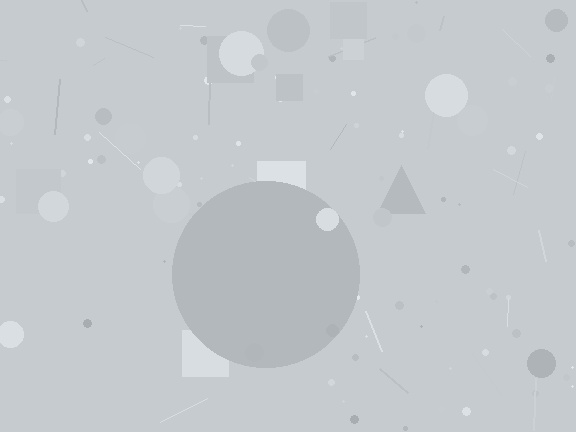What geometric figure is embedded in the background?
A circle is embedded in the background.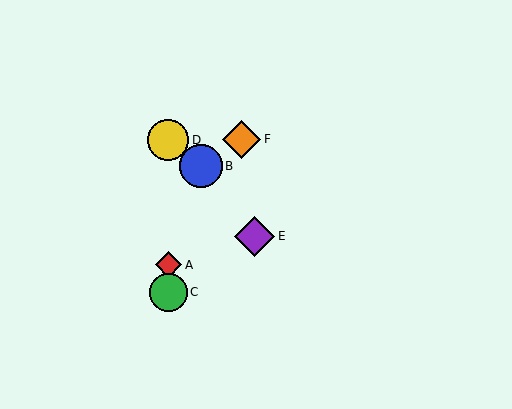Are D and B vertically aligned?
No, D is at x≈168 and B is at x≈201.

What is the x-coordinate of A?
Object A is at x≈168.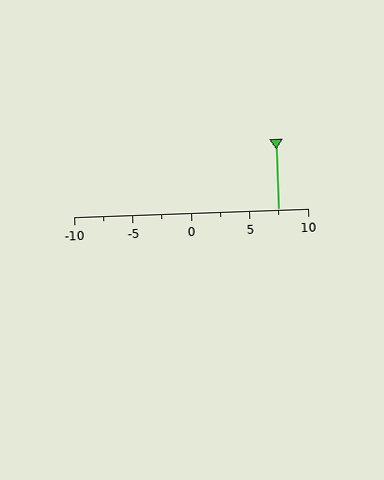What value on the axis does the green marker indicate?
The marker indicates approximately 7.5.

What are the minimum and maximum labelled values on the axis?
The axis runs from -10 to 10.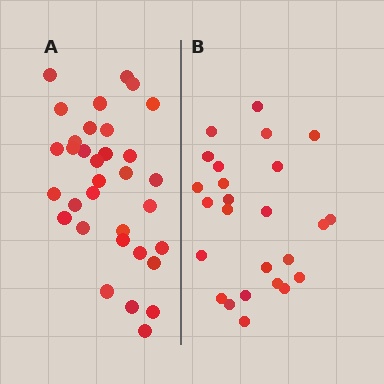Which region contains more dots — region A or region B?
Region A (the left region) has more dots.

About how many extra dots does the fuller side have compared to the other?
Region A has roughly 8 or so more dots than region B.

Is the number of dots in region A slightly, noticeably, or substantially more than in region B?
Region A has noticeably more, but not dramatically so. The ratio is roughly 1.3 to 1.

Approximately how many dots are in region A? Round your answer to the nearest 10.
About 30 dots. (The exact count is 33, which rounds to 30.)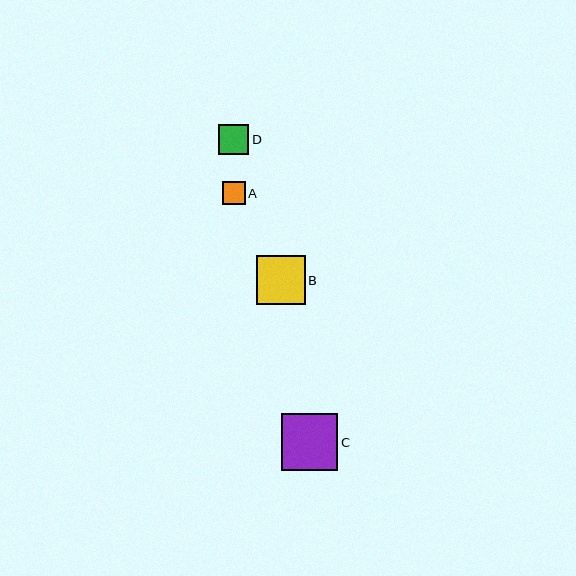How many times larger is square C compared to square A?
Square C is approximately 2.5 times the size of square A.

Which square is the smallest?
Square A is the smallest with a size of approximately 23 pixels.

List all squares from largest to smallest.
From largest to smallest: C, B, D, A.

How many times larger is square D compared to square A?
Square D is approximately 1.3 times the size of square A.